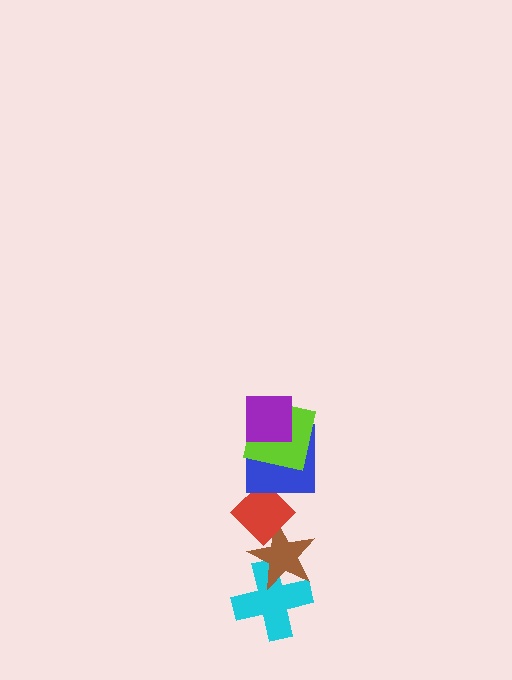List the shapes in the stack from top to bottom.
From top to bottom: the purple square, the lime square, the blue square, the red diamond, the brown star, the cyan cross.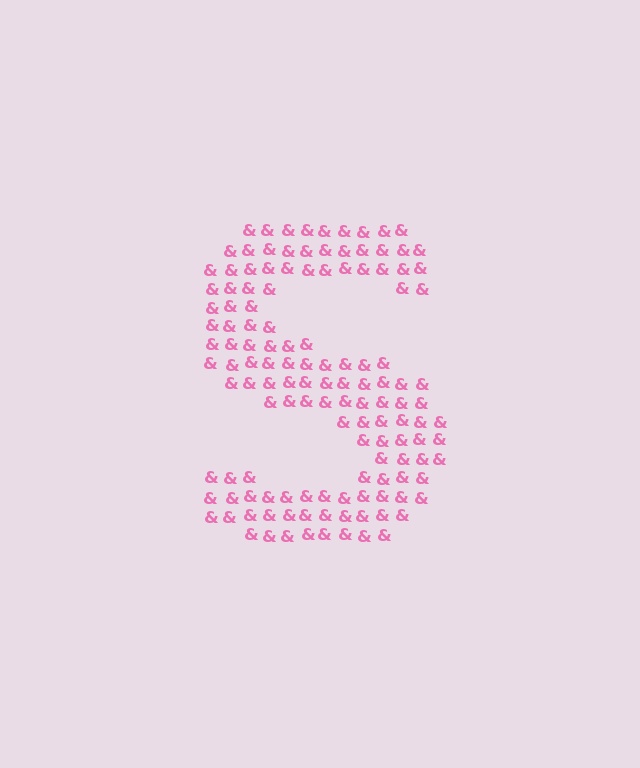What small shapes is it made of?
It is made of small ampersands.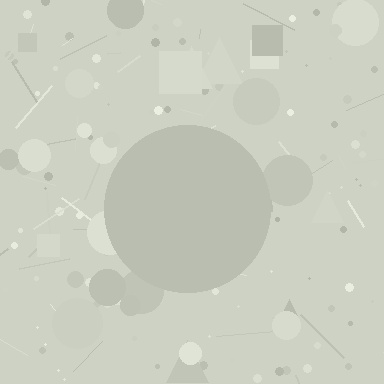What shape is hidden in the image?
A circle is hidden in the image.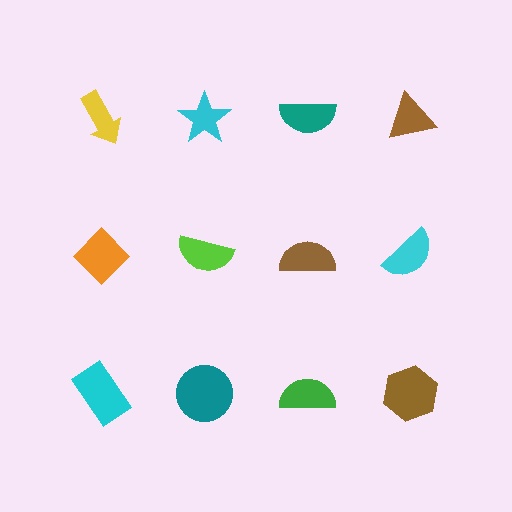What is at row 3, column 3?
A green semicircle.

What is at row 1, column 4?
A brown triangle.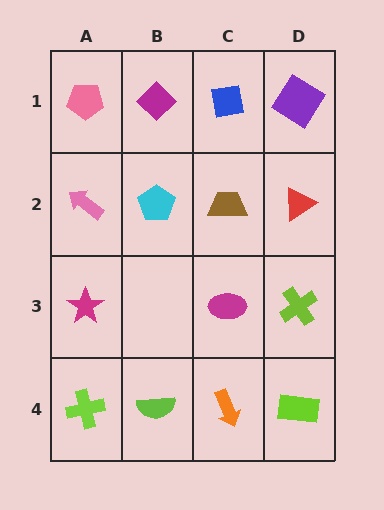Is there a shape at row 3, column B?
No, that cell is empty.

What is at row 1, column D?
A purple diamond.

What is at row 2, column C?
A brown trapezoid.